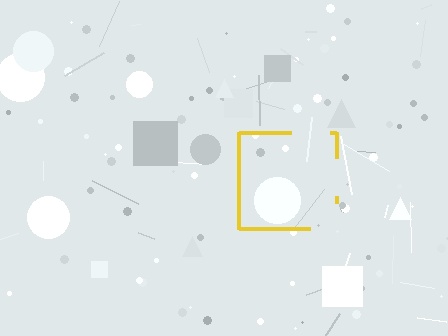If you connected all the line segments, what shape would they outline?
They would outline a square.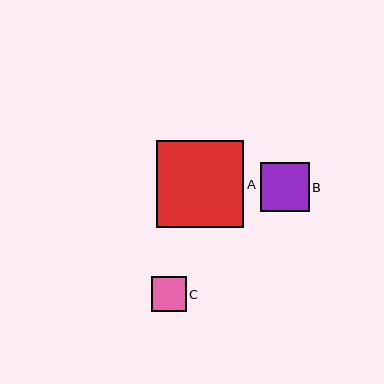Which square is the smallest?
Square C is the smallest with a size of approximately 35 pixels.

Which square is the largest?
Square A is the largest with a size of approximately 87 pixels.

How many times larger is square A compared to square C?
Square A is approximately 2.5 times the size of square C.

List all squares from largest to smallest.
From largest to smallest: A, B, C.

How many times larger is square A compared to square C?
Square A is approximately 2.5 times the size of square C.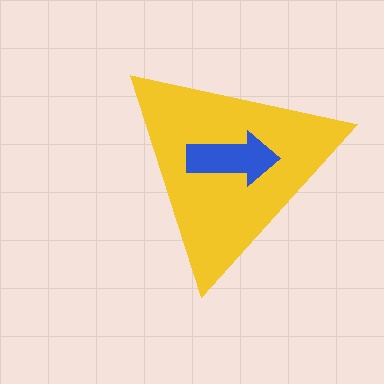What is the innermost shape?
The blue arrow.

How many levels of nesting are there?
2.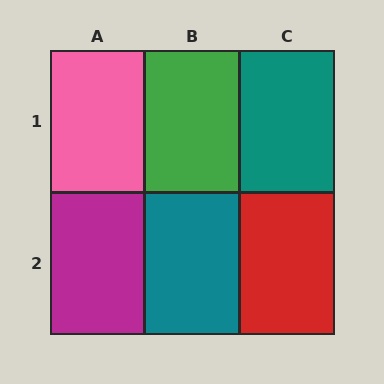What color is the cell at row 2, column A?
Magenta.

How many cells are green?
1 cell is green.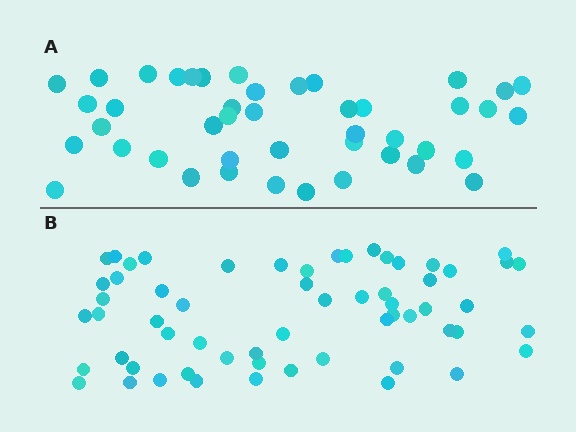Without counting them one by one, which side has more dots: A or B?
Region B (the bottom region) has more dots.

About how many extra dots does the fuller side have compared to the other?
Region B has approximately 15 more dots than region A.